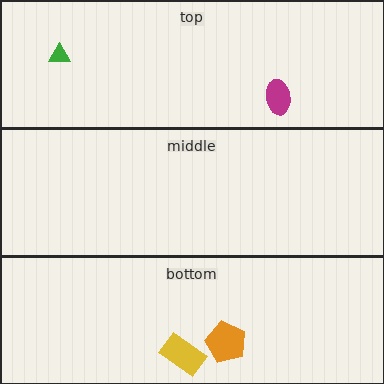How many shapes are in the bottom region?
2.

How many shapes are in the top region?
2.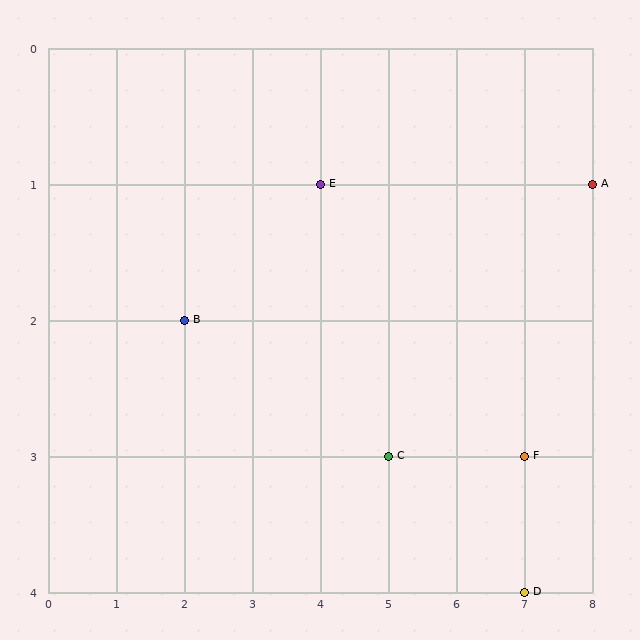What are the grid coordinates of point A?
Point A is at grid coordinates (8, 1).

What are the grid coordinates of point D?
Point D is at grid coordinates (7, 4).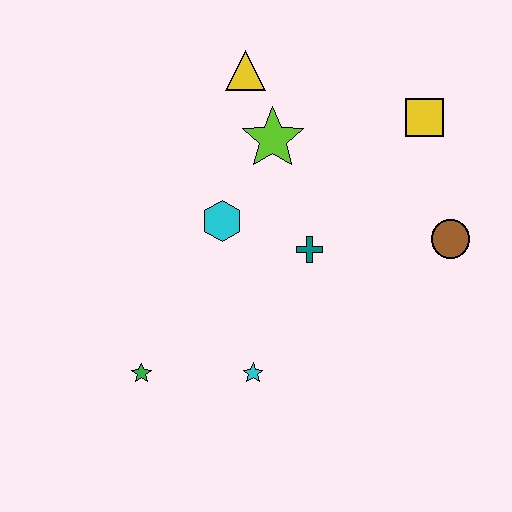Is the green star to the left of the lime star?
Yes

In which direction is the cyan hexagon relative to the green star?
The cyan hexagon is above the green star.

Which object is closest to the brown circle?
The yellow square is closest to the brown circle.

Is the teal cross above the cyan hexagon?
No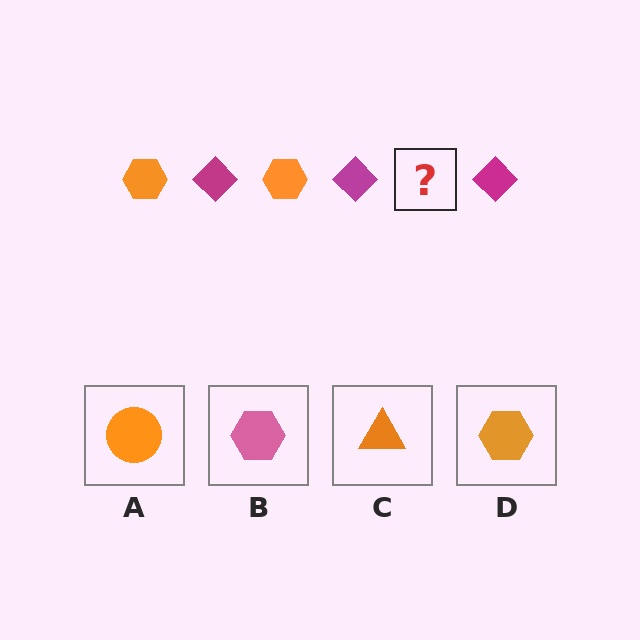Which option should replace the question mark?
Option D.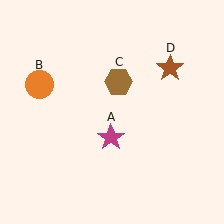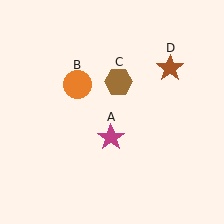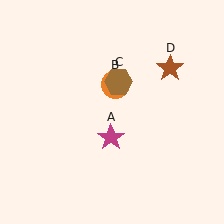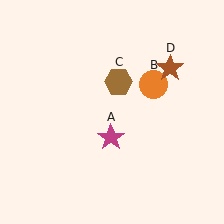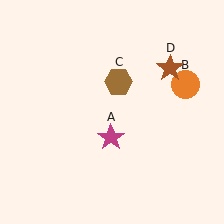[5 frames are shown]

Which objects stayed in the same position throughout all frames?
Magenta star (object A) and brown hexagon (object C) and brown star (object D) remained stationary.